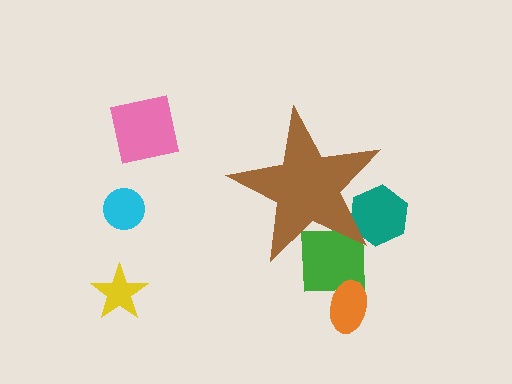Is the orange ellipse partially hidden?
No, the orange ellipse is fully visible.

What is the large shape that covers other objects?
A brown star.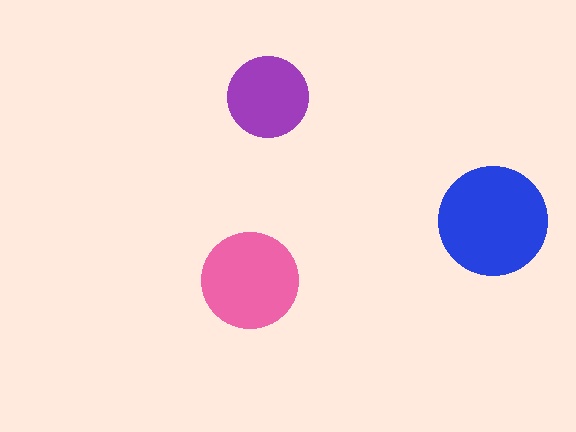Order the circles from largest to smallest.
the blue one, the pink one, the purple one.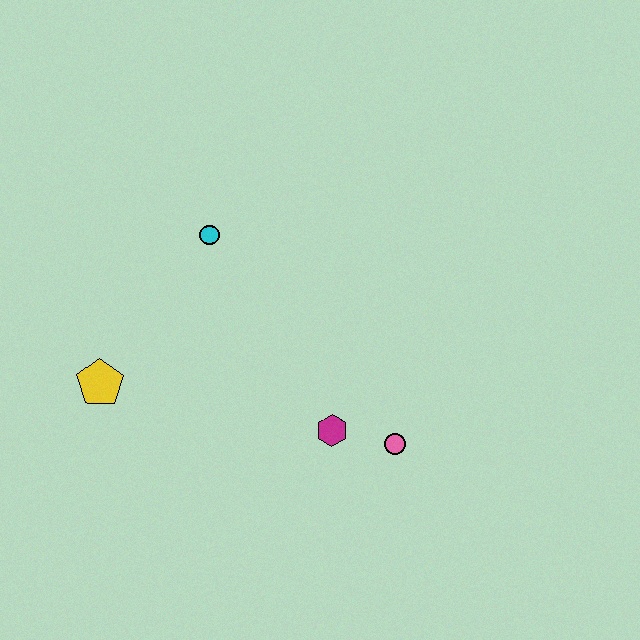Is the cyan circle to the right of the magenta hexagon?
No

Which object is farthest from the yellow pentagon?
The pink circle is farthest from the yellow pentagon.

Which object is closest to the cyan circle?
The yellow pentagon is closest to the cyan circle.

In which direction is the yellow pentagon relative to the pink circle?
The yellow pentagon is to the left of the pink circle.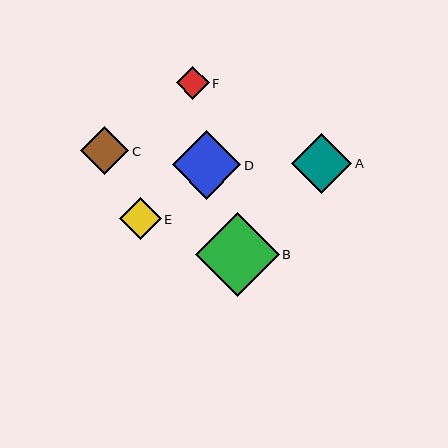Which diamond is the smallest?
Diamond F is the smallest with a size of approximately 33 pixels.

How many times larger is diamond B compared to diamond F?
Diamond B is approximately 2.6 times the size of diamond F.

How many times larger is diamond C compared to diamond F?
Diamond C is approximately 1.5 times the size of diamond F.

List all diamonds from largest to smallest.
From largest to smallest: B, D, A, C, E, F.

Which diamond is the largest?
Diamond B is the largest with a size of approximately 84 pixels.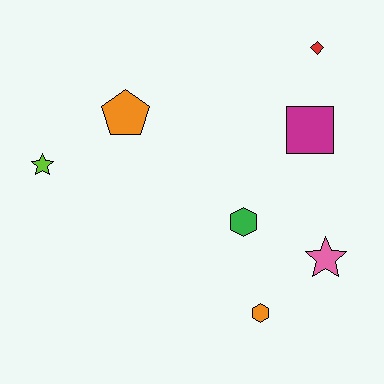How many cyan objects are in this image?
There are no cyan objects.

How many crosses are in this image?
There are no crosses.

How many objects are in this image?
There are 7 objects.